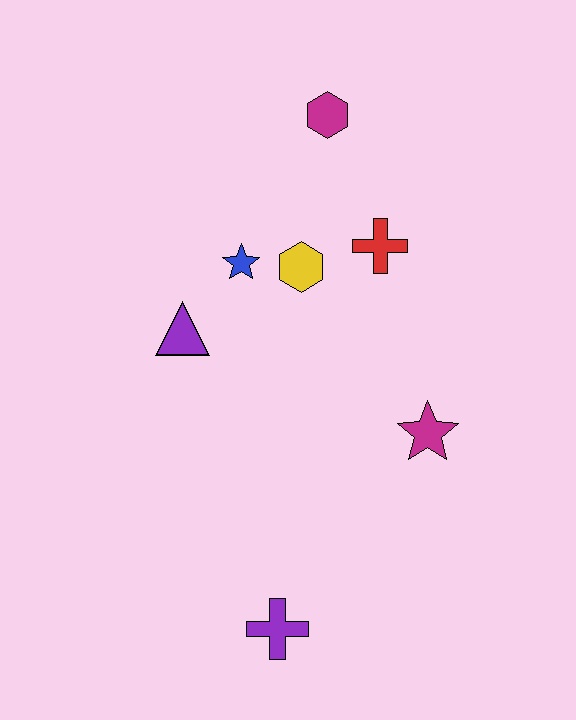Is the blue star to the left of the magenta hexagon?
Yes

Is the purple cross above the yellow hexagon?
No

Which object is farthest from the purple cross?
The magenta hexagon is farthest from the purple cross.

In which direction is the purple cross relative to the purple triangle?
The purple cross is below the purple triangle.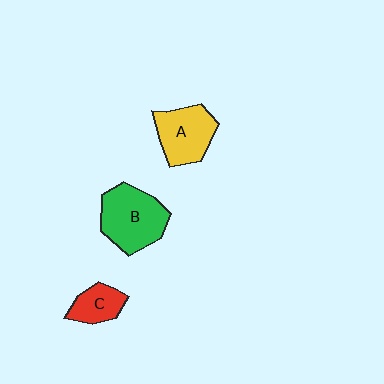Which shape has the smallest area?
Shape C (red).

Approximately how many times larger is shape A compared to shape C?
Approximately 1.7 times.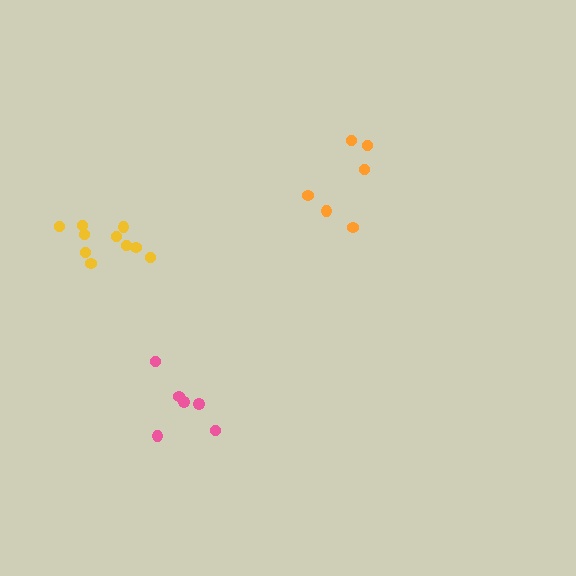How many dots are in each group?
Group 1: 6 dots, Group 2: 10 dots, Group 3: 6 dots (22 total).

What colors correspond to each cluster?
The clusters are colored: pink, yellow, orange.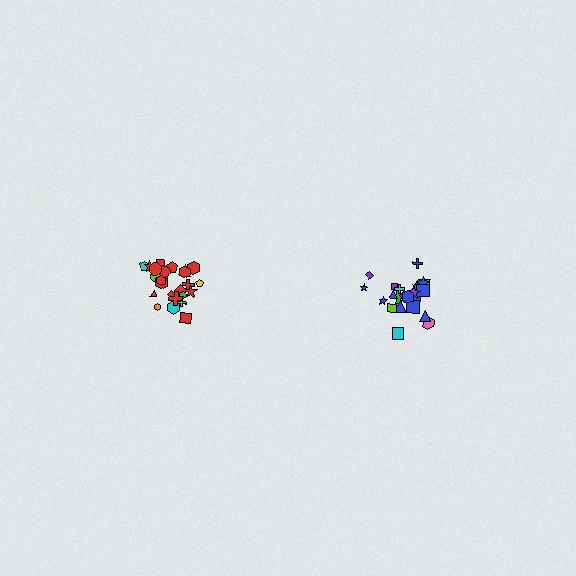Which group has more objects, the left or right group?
The left group.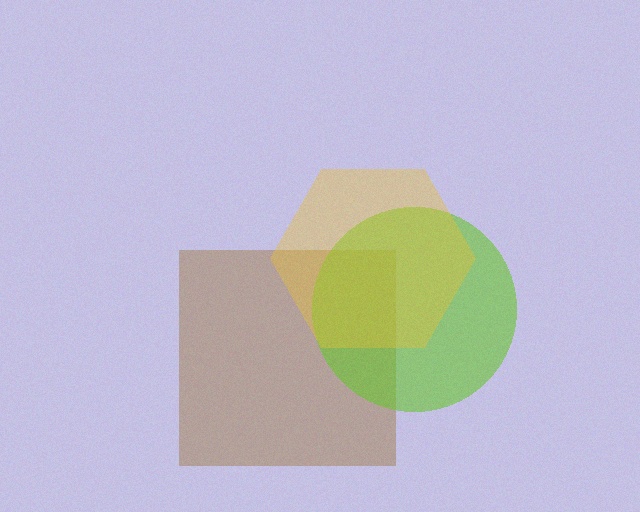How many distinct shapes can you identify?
There are 3 distinct shapes: a brown square, a lime circle, a yellow hexagon.